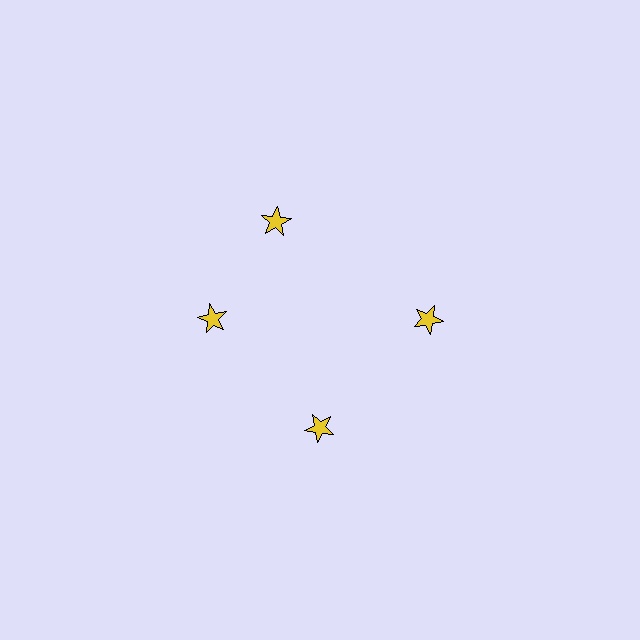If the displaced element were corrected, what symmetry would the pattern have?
It would have 4-fold rotational symmetry — the pattern would map onto itself every 90 degrees.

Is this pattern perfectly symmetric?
No. The 4 yellow stars are arranged in a ring, but one element near the 12 o'clock position is rotated out of alignment along the ring, breaking the 4-fold rotational symmetry.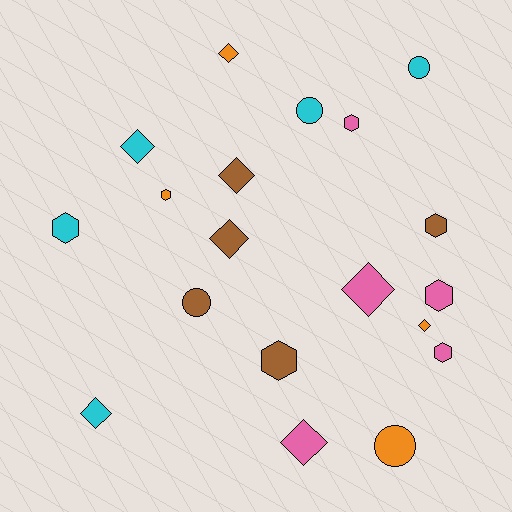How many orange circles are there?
There is 1 orange circle.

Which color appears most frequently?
Cyan, with 5 objects.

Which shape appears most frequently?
Diamond, with 8 objects.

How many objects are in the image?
There are 19 objects.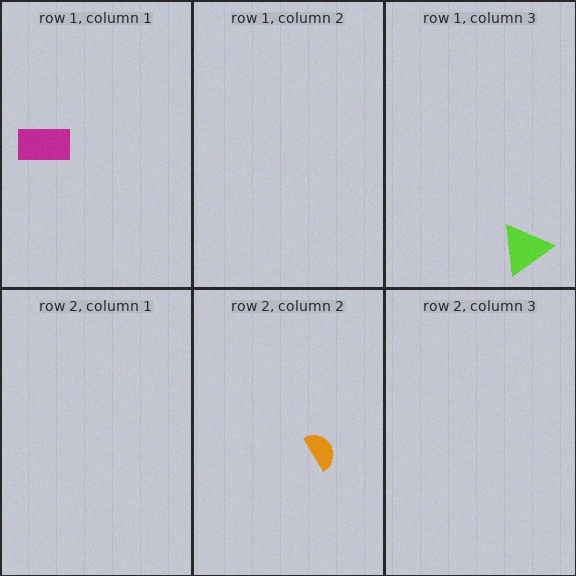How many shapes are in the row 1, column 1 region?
1.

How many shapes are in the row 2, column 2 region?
1.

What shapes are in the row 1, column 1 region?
The magenta rectangle.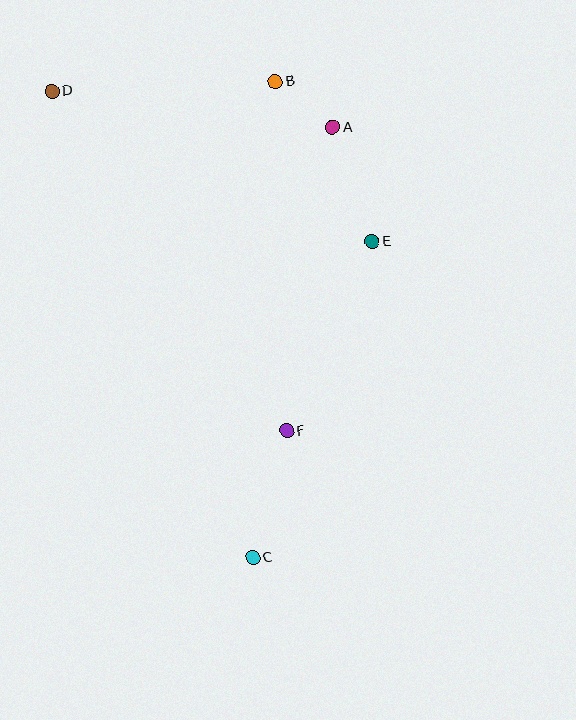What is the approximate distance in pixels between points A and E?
The distance between A and E is approximately 121 pixels.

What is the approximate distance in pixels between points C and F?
The distance between C and F is approximately 131 pixels.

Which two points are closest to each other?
Points A and B are closest to each other.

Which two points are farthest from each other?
Points C and D are farthest from each other.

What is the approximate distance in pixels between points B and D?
The distance between B and D is approximately 223 pixels.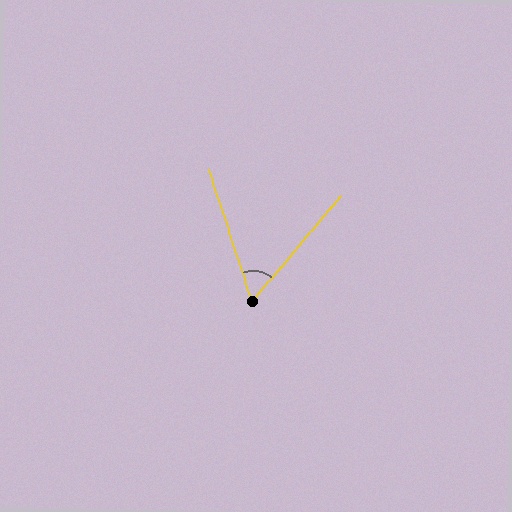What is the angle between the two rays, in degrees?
Approximately 58 degrees.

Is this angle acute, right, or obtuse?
It is acute.